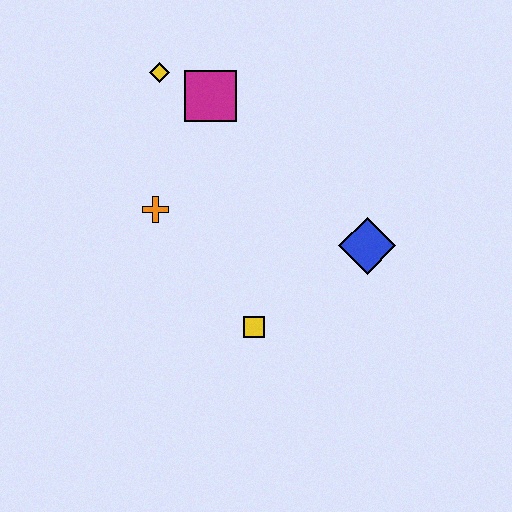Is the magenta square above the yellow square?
Yes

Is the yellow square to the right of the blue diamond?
No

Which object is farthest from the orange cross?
The blue diamond is farthest from the orange cross.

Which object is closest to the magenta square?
The yellow diamond is closest to the magenta square.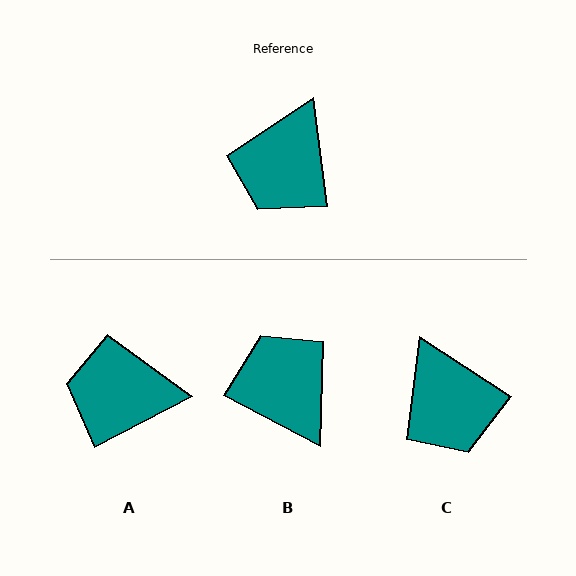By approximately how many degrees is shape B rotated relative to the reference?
Approximately 125 degrees clockwise.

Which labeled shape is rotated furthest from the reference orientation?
B, about 125 degrees away.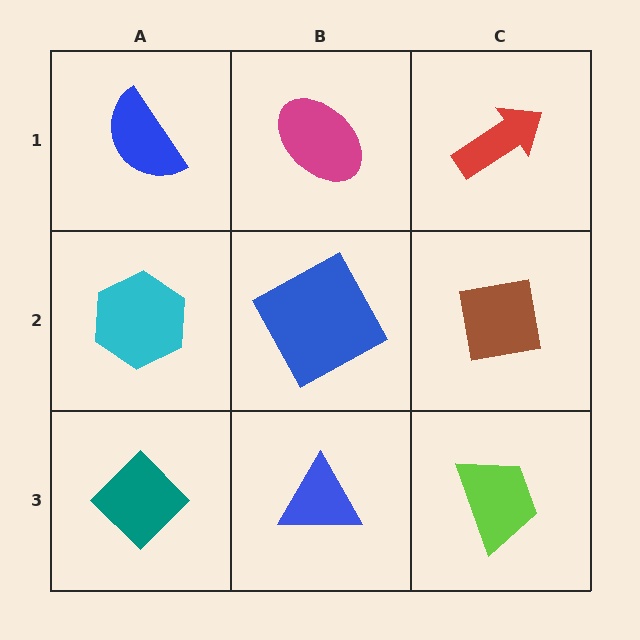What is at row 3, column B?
A blue triangle.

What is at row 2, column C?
A brown square.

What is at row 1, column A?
A blue semicircle.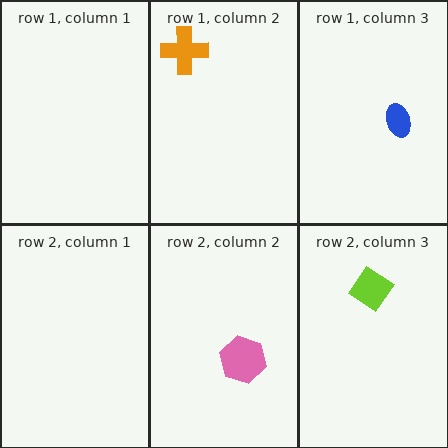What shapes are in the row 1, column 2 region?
The orange cross.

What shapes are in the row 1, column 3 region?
The blue ellipse.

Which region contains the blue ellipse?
The row 1, column 3 region.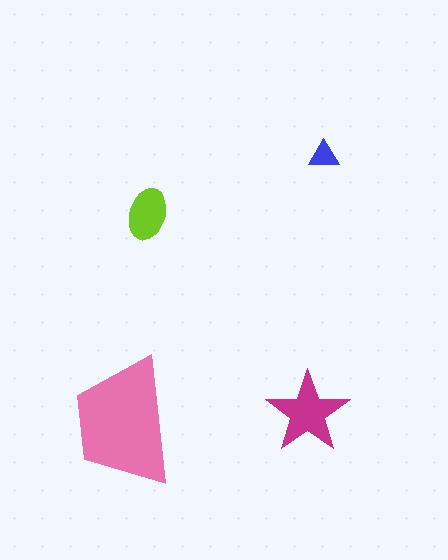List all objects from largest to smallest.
The pink trapezoid, the magenta star, the lime ellipse, the blue triangle.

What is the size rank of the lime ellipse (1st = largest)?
3rd.